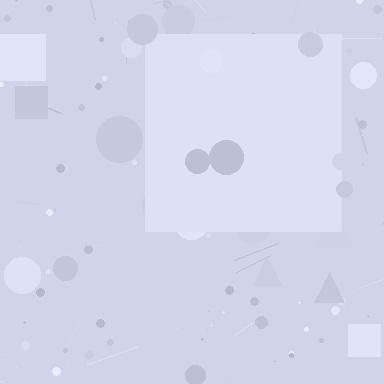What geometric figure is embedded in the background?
A square is embedded in the background.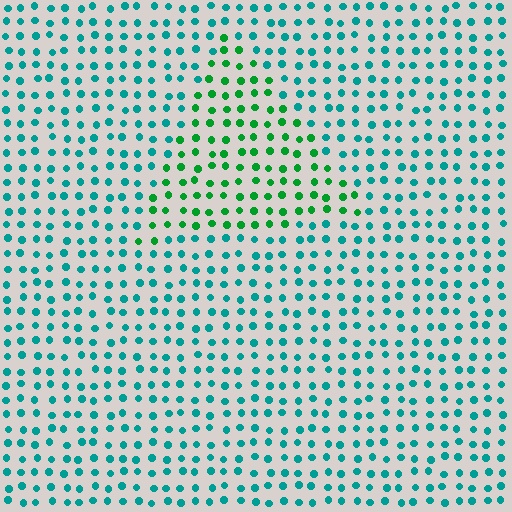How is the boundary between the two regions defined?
The boundary is defined purely by a slight shift in hue (about 41 degrees). Spacing, size, and orientation are identical on both sides.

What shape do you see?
I see a triangle.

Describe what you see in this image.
The image is filled with small teal elements in a uniform arrangement. A triangle-shaped region is visible where the elements are tinted to a slightly different hue, forming a subtle color boundary.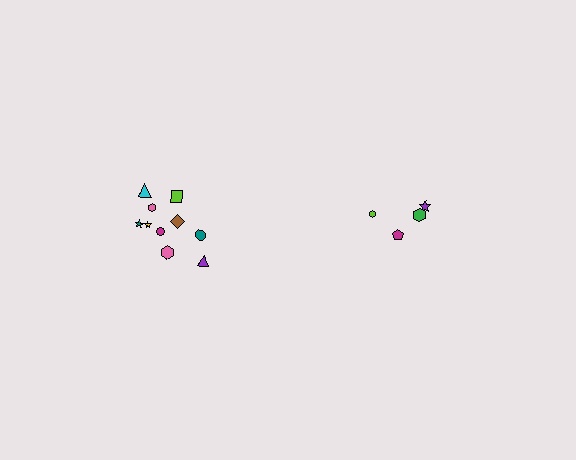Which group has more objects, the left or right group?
The left group.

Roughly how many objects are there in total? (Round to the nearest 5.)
Roughly 15 objects in total.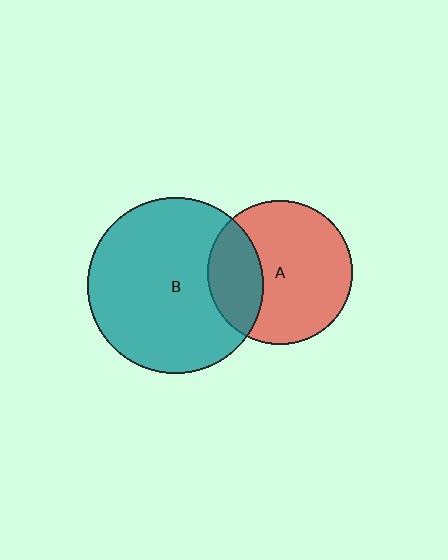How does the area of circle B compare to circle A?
Approximately 1.5 times.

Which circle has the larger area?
Circle B (teal).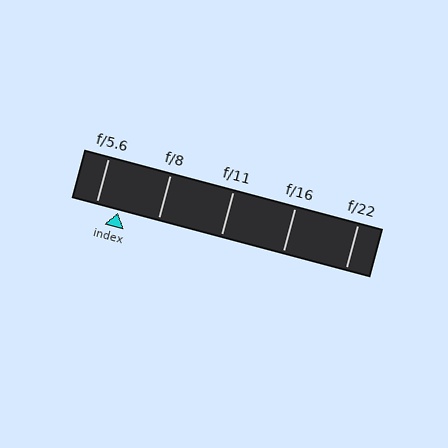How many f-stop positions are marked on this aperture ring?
There are 5 f-stop positions marked.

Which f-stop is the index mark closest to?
The index mark is closest to f/5.6.